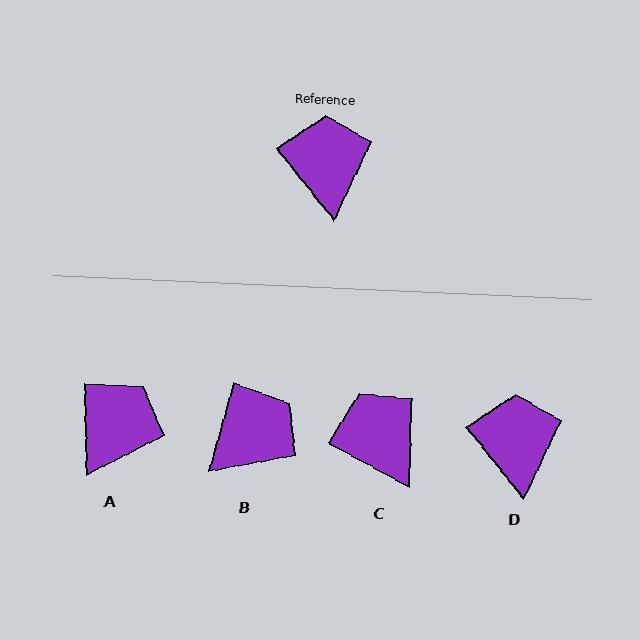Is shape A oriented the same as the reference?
No, it is off by about 37 degrees.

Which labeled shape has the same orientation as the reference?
D.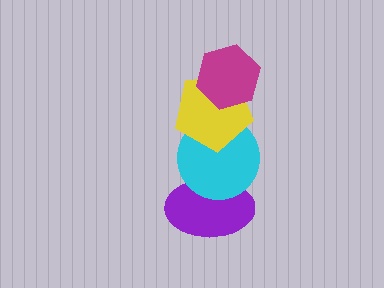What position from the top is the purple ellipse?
The purple ellipse is 4th from the top.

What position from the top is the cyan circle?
The cyan circle is 3rd from the top.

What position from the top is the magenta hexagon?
The magenta hexagon is 1st from the top.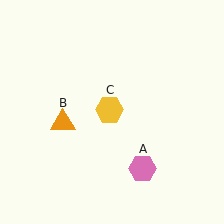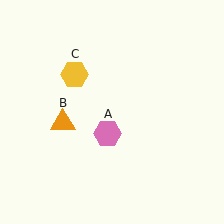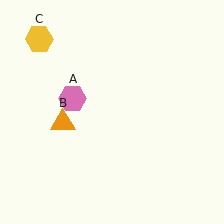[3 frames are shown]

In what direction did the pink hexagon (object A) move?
The pink hexagon (object A) moved up and to the left.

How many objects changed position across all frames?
2 objects changed position: pink hexagon (object A), yellow hexagon (object C).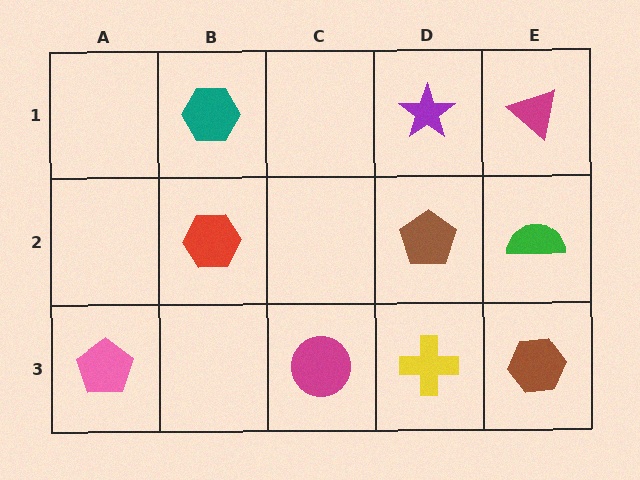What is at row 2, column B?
A red hexagon.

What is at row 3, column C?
A magenta circle.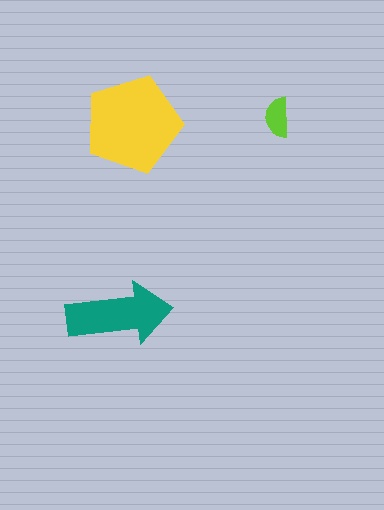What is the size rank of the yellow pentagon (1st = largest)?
1st.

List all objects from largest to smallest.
The yellow pentagon, the teal arrow, the lime semicircle.